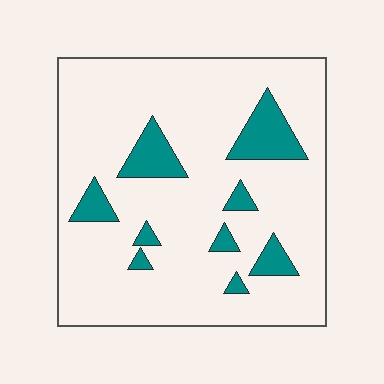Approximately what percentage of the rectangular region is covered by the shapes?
Approximately 15%.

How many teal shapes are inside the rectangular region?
9.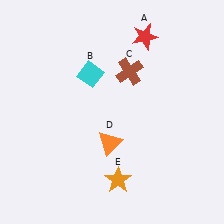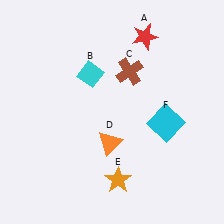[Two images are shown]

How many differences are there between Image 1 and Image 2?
There is 1 difference between the two images.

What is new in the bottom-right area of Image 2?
A cyan square (F) was added in the bottom-right area of Image 2.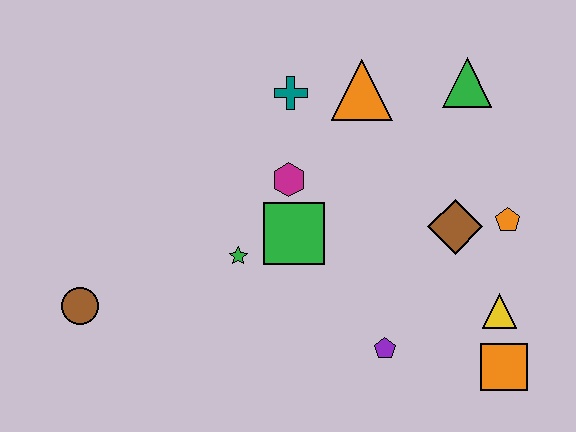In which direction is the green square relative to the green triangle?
The green square is to the left of the green triangle.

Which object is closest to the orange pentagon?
The brown diamond is closest to the orange pentagon.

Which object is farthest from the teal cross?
The orange square is farthest from the teal cross.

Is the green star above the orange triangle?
No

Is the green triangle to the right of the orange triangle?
Yes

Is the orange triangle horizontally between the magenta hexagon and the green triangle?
Yes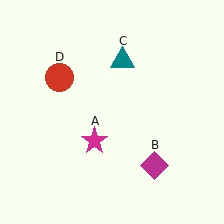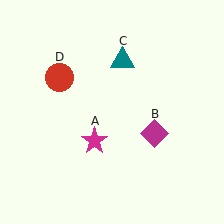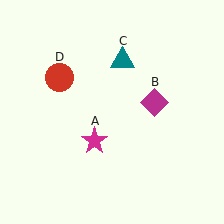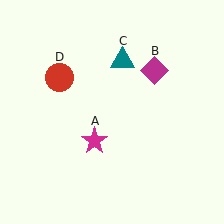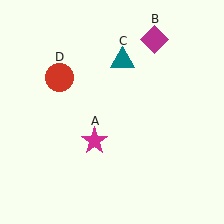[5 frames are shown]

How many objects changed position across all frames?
1 object changed position: magenta diamond (object B).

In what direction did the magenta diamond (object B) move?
The magenta diamond (object B) moved up.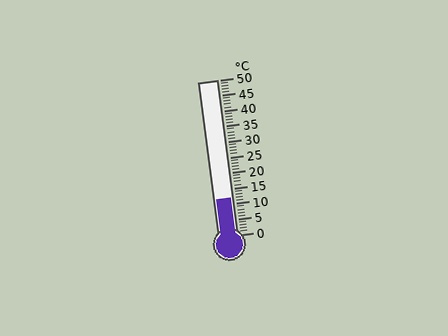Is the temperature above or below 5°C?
The temperature is above 5°C.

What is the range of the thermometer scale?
The thermometer scale ranges from 0°C to 50°C.